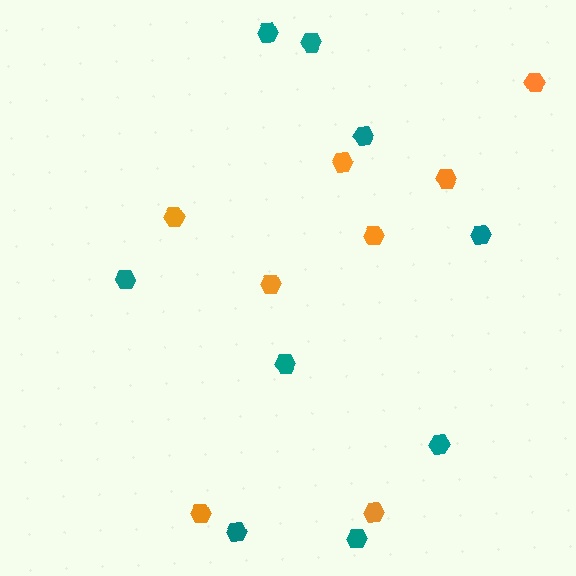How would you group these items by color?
There are 2 groups: one group of orange hexagons (8) and one group of teal hexagons (9).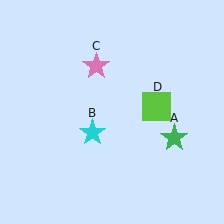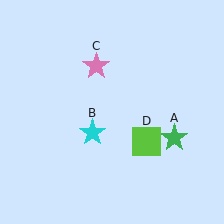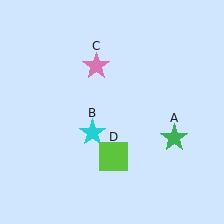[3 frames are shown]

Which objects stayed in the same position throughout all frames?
Green star (object A) and cyan star (object B) and pink star (object C) remained stationary.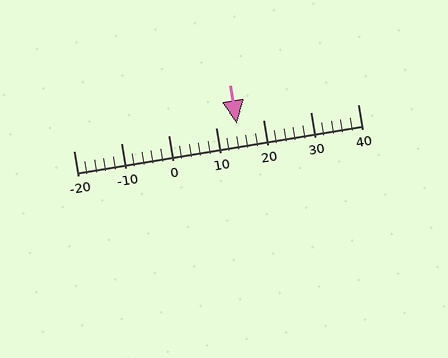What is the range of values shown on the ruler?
The ruler shows values from -20 to 40.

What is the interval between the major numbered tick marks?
The major tick marks are spaced 10 units apart.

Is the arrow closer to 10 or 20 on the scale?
The arrow is closer to 10.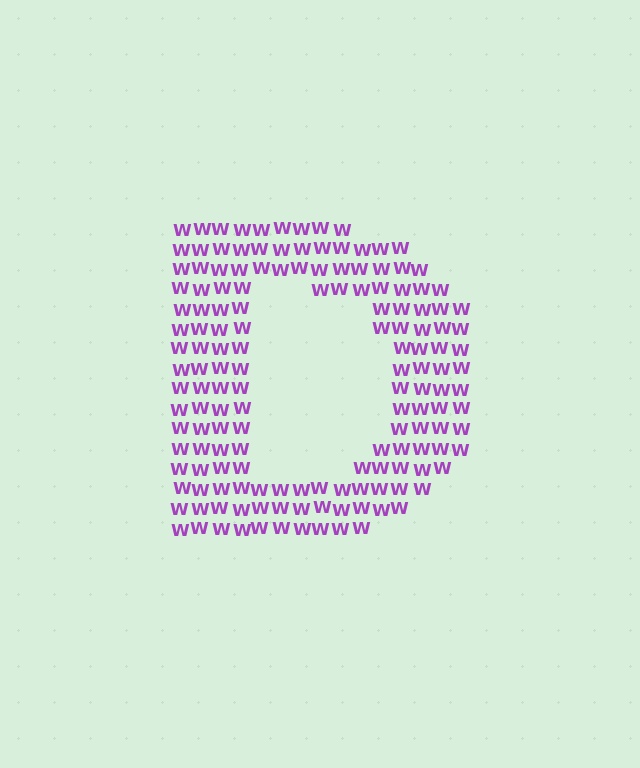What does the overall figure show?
The overall figure shows the letter D.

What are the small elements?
The small elements are letter W's.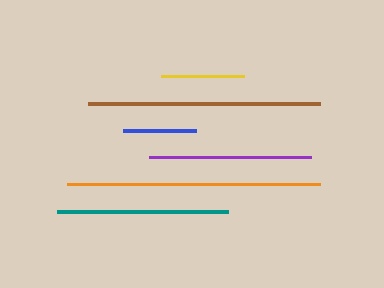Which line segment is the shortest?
The blue line is the shortest at approximately 72 pixels.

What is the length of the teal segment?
The teal segment is approximately 171 pixels long.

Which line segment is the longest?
The orange line is the longest at approximately 253 pixels.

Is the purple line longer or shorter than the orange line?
The orange line is longer than the purple line.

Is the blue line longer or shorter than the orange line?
The orange line is longer than the blue line.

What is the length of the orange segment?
The orange segment is approximately 253 pixels long.